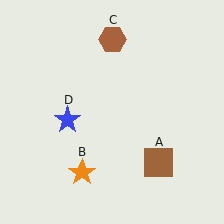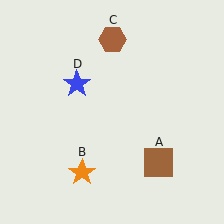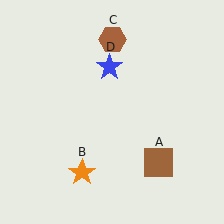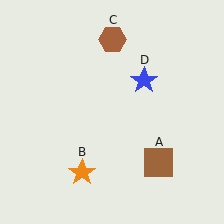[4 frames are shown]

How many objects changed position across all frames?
1 object changed position: blue star (object D).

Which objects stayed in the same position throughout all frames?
Brown square (object A) and orange star (object B) and brown hexagon (object C) remained stationary.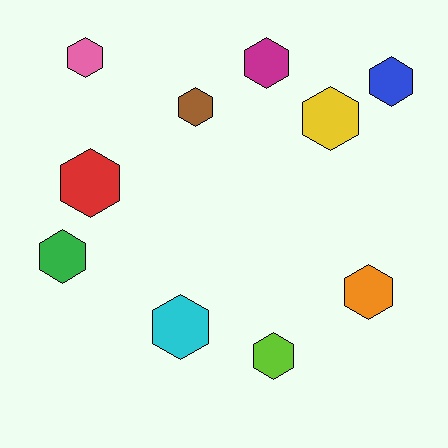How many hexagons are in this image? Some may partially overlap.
There are 10 hexagons.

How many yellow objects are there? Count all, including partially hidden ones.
There is 1 yellow object.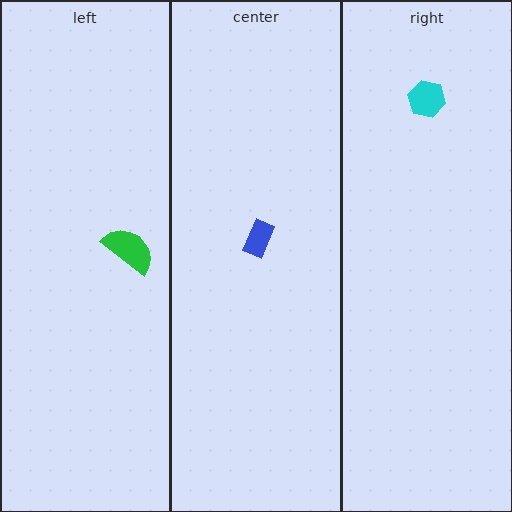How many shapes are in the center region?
1.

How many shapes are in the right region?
1.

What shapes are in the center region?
The blue rectangle.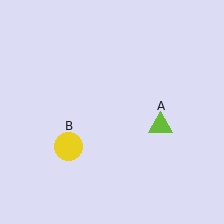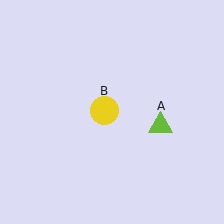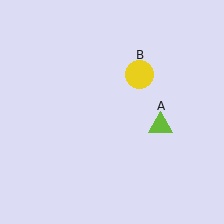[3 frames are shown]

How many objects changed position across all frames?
1 object changed position: yellow circle (object B).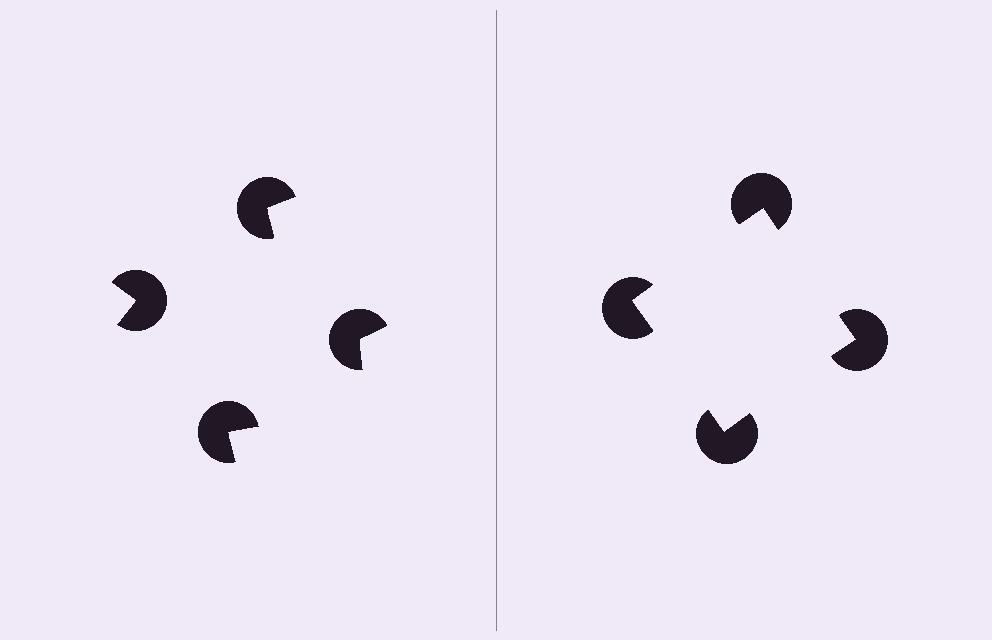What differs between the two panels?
The pac-man discs are positioned identically on both sides; only the wedge orientations differ. On the right they align to a square; on the left they are misaligned.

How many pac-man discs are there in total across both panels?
8 — 4 on each side.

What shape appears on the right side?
An illusory square.